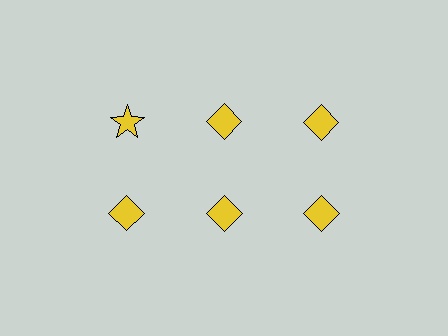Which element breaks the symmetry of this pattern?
The yellow star in the top row, leftmost column breaks the symmetry. All other shapes are yellow diamonds.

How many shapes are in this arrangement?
There are 6 shapes arranged in a grid pattern.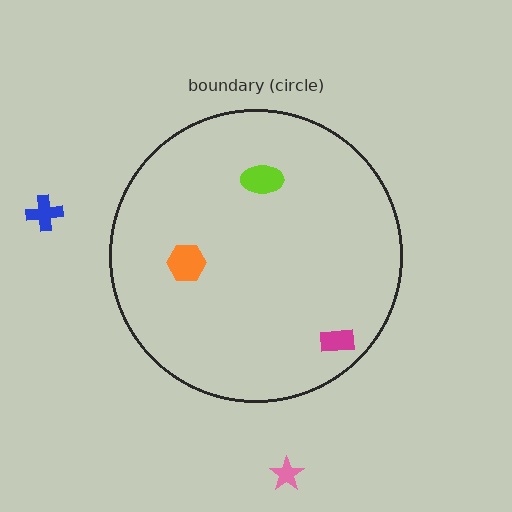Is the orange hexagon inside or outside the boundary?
Inside.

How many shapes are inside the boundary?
3 inside, 2 outside.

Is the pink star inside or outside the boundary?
Outside.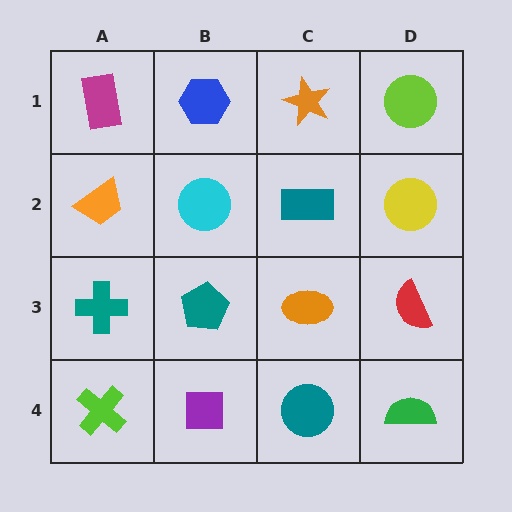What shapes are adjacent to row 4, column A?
A teal cross (row 3, column A), a purple square (row 4, column B).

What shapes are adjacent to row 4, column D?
A red semicircle (row 3, column D), a teal circle (row 4, column C).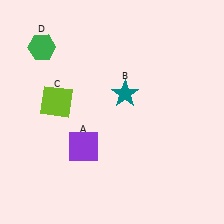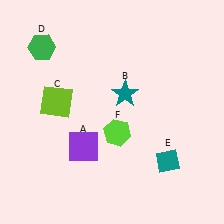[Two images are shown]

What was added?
A teal diamond (E), a lime hexagon (F) were added in Image 2.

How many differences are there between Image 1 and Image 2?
There are 2 differences between the two images.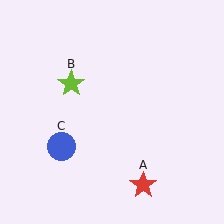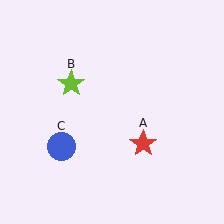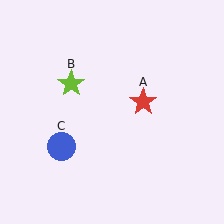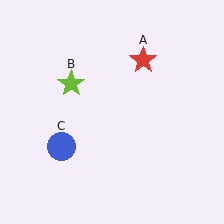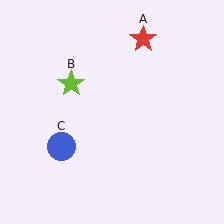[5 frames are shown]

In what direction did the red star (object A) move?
The red star (object A) moved up.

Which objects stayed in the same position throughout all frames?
Lime star (object B) and blue circle (object C) remained stationary.